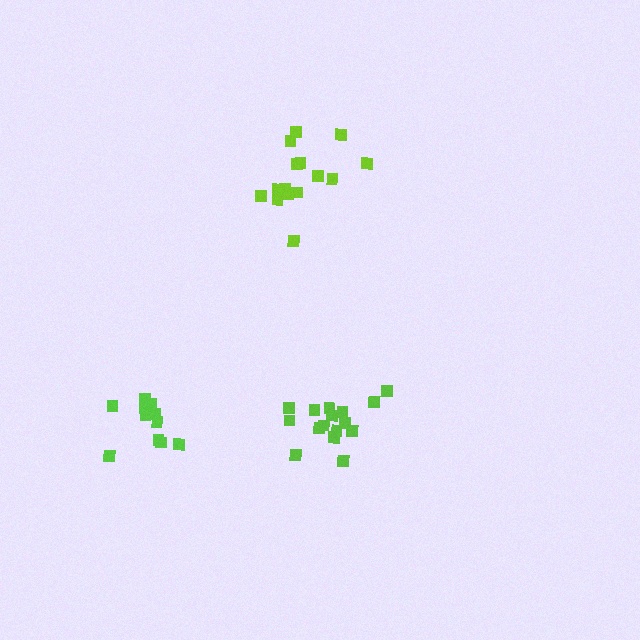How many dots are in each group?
Group 1: 12 dots, Group 2: 16 dots, Group 3: 16 dots (44 total).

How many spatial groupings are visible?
There are 3 spatial groupings.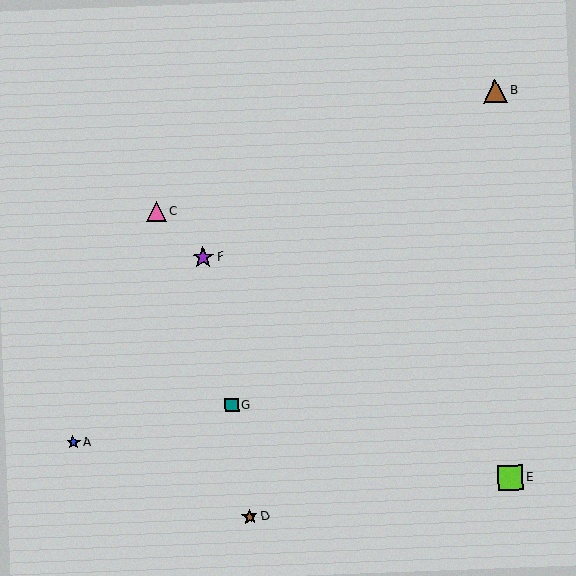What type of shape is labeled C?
Shape C is a pink triangle.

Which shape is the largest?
The lime square (labeled E) is the largest.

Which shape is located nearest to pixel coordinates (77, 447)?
The blue star (labeled A) at (73, 442) is nearest to that location.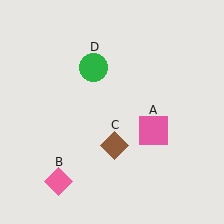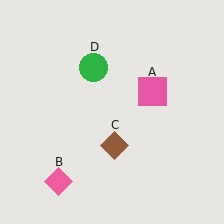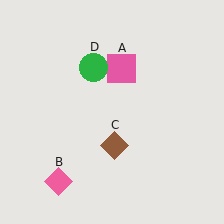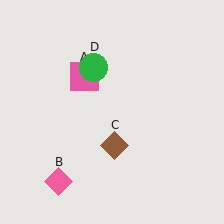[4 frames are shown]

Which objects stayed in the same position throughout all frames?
Pink diamond (object B) and brown diamond (object C) and green circle (object D) remained stationary.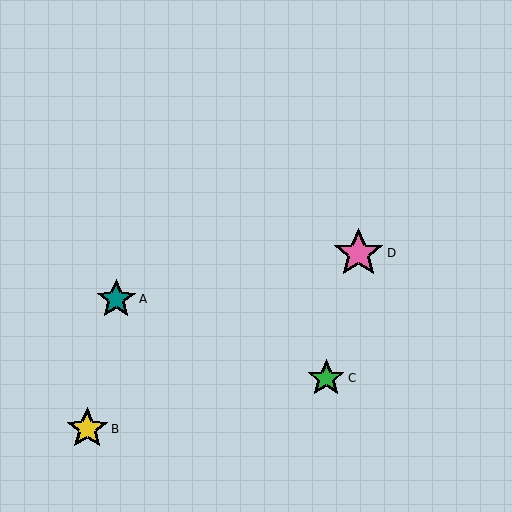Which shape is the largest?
The pink star (labeled D) is the largest.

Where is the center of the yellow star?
The center of the yellow star is at (87, 429).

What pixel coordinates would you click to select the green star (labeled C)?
Click at (326, 378) to select the green star C.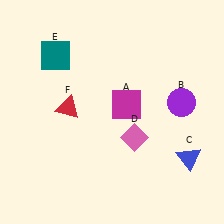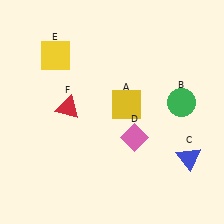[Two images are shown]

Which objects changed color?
A changed from magenta to yellow. B changed from purple to green. E changed from teal to yellow.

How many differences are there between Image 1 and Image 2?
There are 3 differences between the two images.